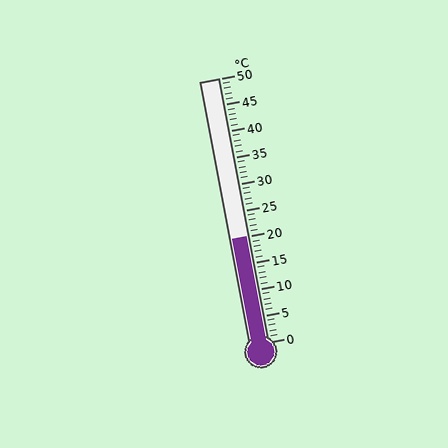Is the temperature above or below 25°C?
The temperature is below 25°C.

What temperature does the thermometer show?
The thermometer shows approximately 20°C.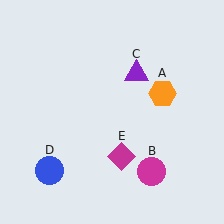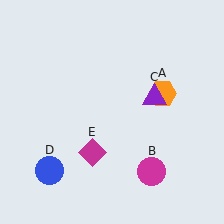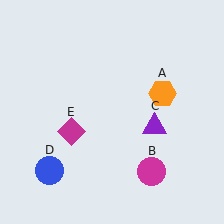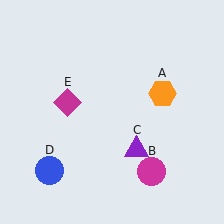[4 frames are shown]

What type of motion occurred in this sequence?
The purple triangle (object C), magenta diamond (object E) rotated clockwise around the center of the scene.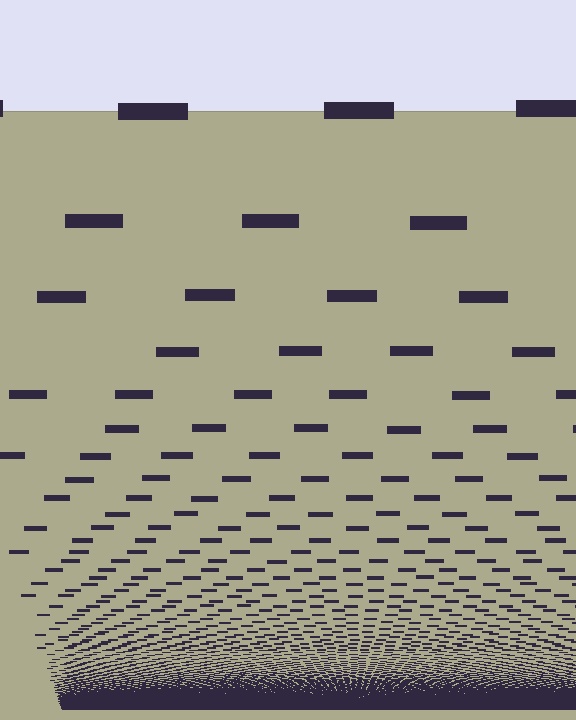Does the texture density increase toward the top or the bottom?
Density increases toward the bottom.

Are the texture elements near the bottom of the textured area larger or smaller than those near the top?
Smaller. The gradient is inverted — elements near the bottom are smaller and denser.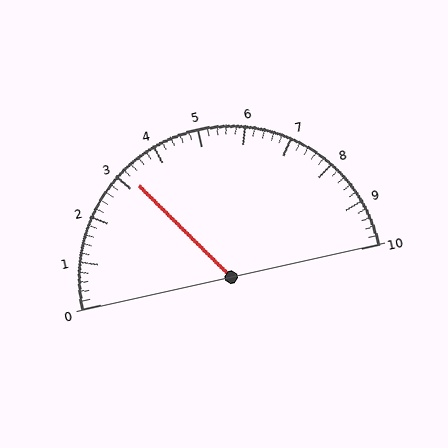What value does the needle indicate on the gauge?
The needle indicates approximately 3.2.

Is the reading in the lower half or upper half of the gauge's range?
The reading is in the lower half of the range (0 to 10).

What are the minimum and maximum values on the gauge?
The gauge ranges from 0 to 10.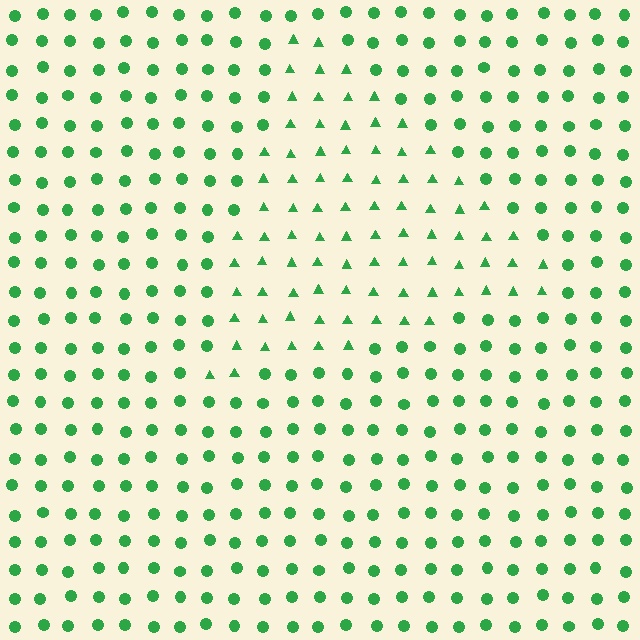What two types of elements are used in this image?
The image uses triangles inside the triangle region and circles outside it.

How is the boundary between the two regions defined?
The boundary is defined by a change in element shape: triangles inside vs. circles outside. All elements share the same color and spacing.